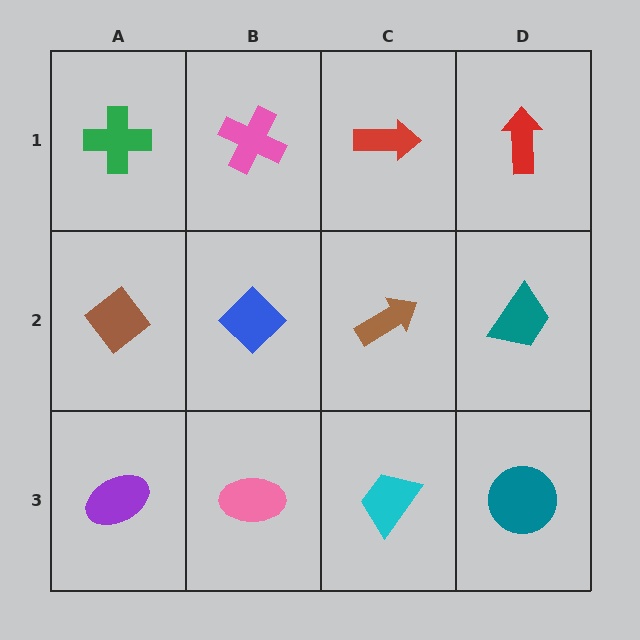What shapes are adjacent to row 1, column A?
A brown diamond (row 2, column A), a pink cross (row 1, column B).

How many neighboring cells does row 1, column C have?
3.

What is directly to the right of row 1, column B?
A red arrow.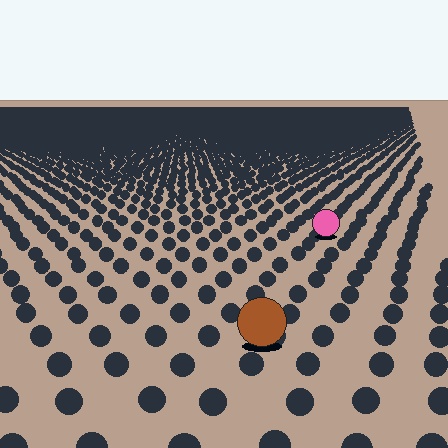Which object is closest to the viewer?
The brown circle is closest. The texture marks near it are larger and more spread out.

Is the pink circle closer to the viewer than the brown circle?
No. The brown circle is closer — you can tell from the texture gradient: the ground texture is coarser near it.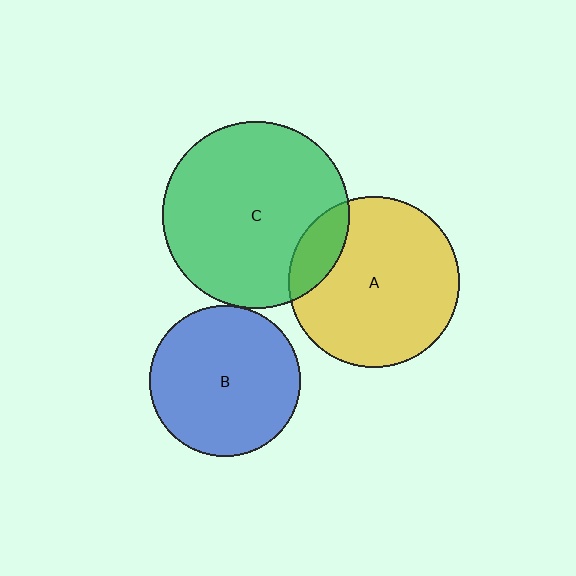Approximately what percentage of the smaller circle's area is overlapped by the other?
Approximately 15%.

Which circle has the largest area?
Circle C (green).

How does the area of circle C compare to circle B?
Approximately 1.5 times.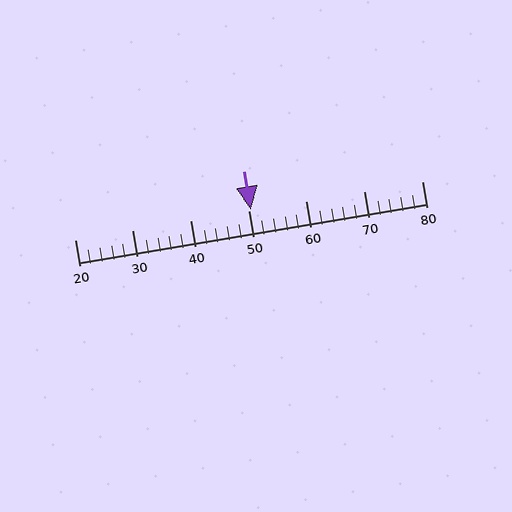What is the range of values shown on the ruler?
The ruler shows values from 20 to 80.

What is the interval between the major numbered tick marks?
The major tick marks are spaced 10 units apart.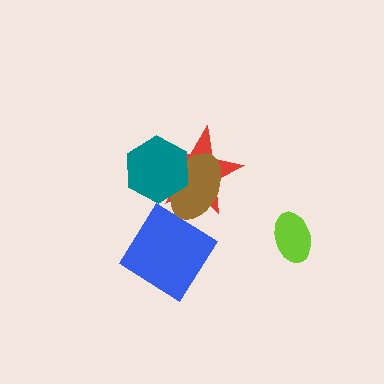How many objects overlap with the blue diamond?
0 objects overlap with the blue diamond.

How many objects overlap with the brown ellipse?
2 objects overlap with the brown ellipse.